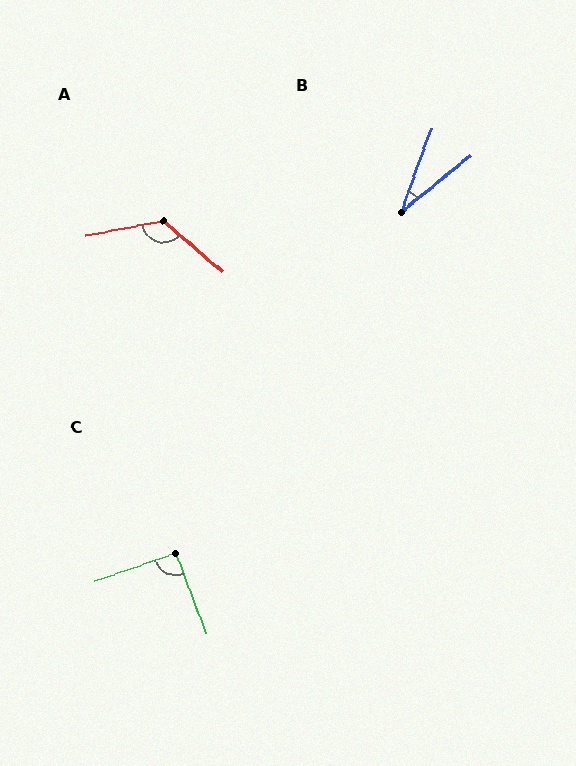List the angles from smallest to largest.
B (31°), C (92°), A (129°).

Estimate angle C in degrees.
Approximately 92 degrees.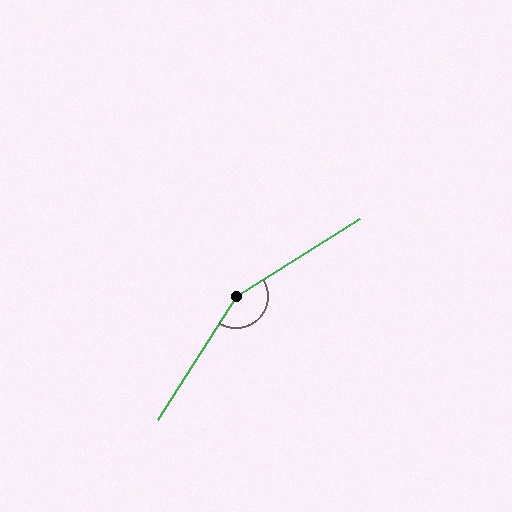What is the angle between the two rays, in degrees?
Approximately 154 degrees.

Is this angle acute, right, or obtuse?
It is obtuse.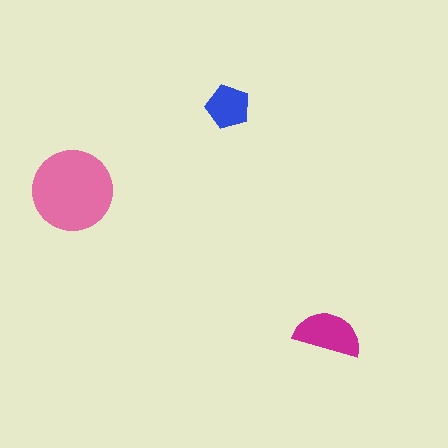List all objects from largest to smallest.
The pink circle, the magenta semicircle, the blue pentagon.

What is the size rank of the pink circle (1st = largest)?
1st.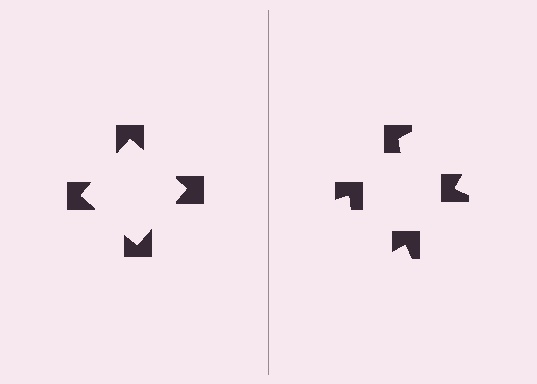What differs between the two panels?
The notched squares are positioned identically on both sides; only the wedge orientations differ. On the left they align to a square; on the right they are misaligned.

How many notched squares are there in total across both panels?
8 — 4 on each side.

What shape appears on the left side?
An illusory square.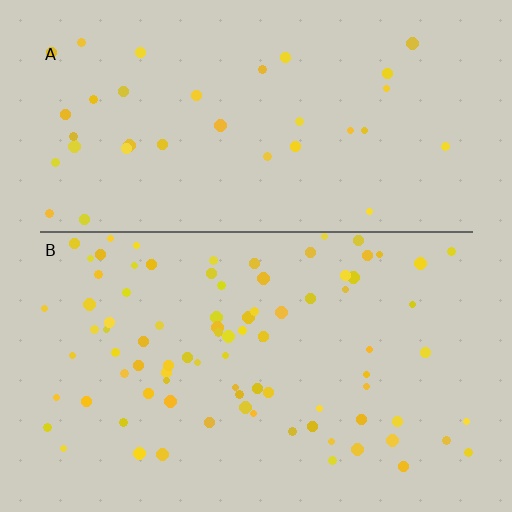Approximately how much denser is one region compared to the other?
Approximately 2.4× — region B over region A.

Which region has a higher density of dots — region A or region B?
B (the bottom).